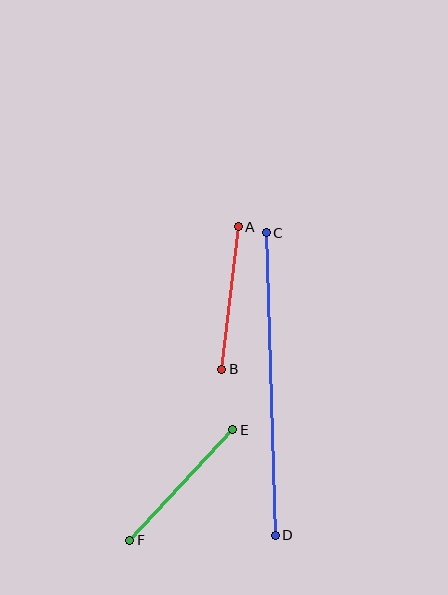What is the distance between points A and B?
The distance is approximately 144 pixels.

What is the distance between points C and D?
The distance is approximately 303 pixels.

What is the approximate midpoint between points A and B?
The midpoint is at approximately (230, 298) pixels.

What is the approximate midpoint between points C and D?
The midpoint is at approximately (271, 384) pixels.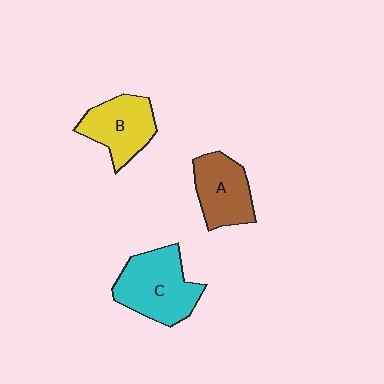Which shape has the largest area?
Shape C (cyan).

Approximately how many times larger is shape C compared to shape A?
Approximately 1.3 times.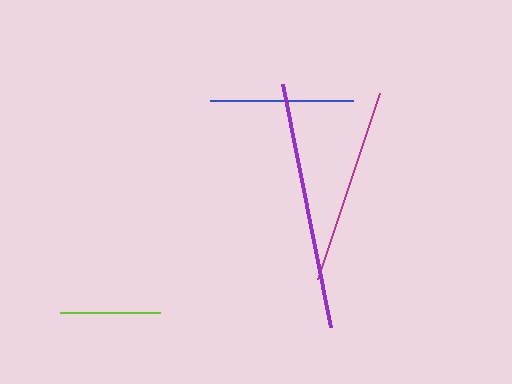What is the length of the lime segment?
The lime segment is approximately 100 pixels long.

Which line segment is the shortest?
The lime line is the shortest at approximately 100 pixels.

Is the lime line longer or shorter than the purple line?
The purple line is longer than the lime line.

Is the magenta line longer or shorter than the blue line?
The magenta line is longer than the blue line.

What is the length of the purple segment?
The purple segment is approximately 248 pixels long.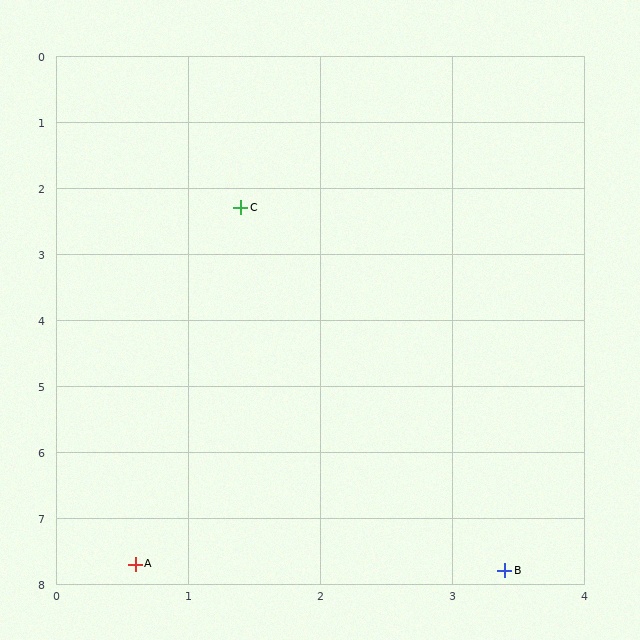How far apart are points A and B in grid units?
Points A and B are about 2.8 grid units apart.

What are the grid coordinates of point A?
Point A is at approximately (0.6, 7.7).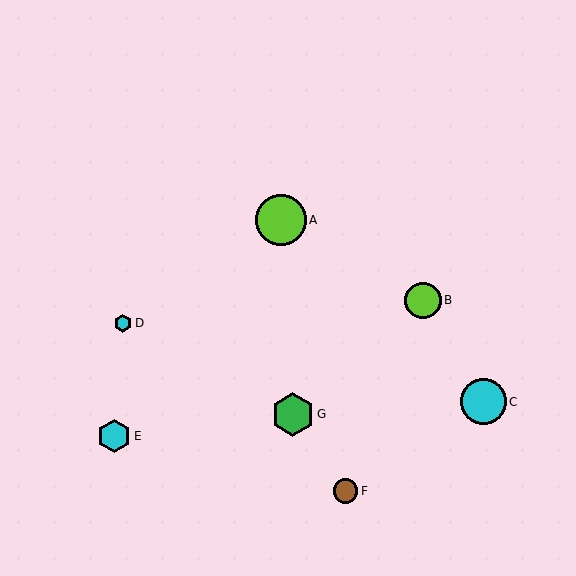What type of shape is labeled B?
Shape B is a lime circle.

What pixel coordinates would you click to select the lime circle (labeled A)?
Click at (281, 220) to select the lime circle A.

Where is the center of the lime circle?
The center of the lime circle is at (423, 300).